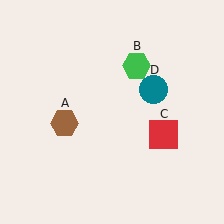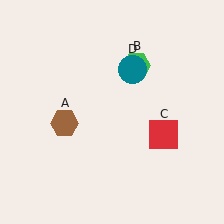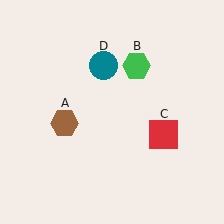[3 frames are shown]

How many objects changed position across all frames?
1 object changed position: teal circle (object D).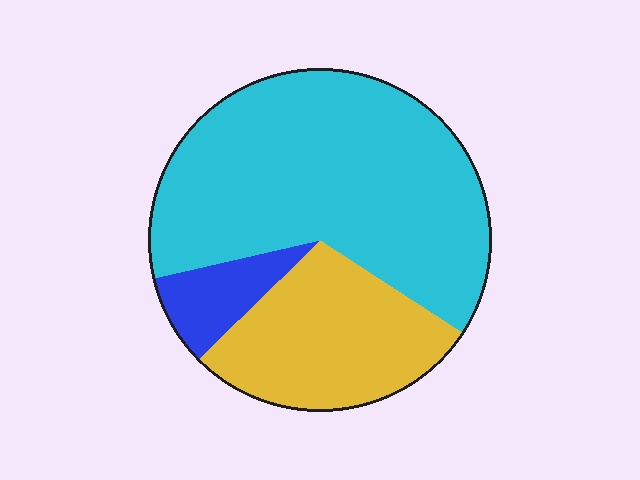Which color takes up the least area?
Blue, at roughly 10%.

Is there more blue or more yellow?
Yellow.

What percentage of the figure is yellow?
Yellow covers roughly 30% of the figure.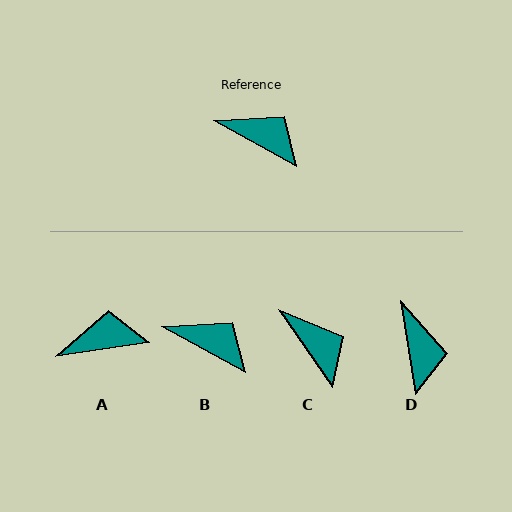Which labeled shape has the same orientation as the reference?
B.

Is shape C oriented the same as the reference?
No, it is off by about 26 degrees.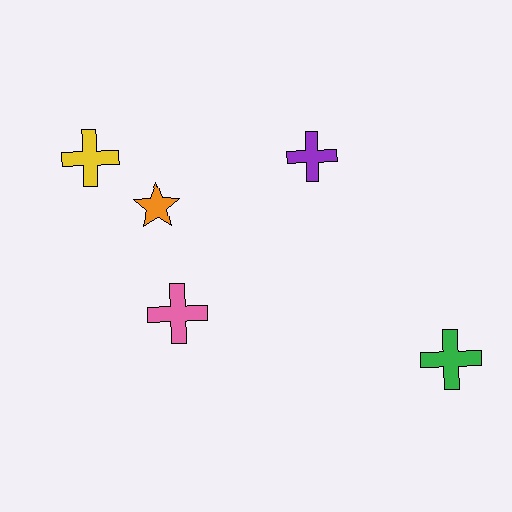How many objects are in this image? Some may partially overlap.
There are 5 objects.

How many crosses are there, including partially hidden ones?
There are 4 crosses.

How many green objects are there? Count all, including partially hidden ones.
There is 1 green object.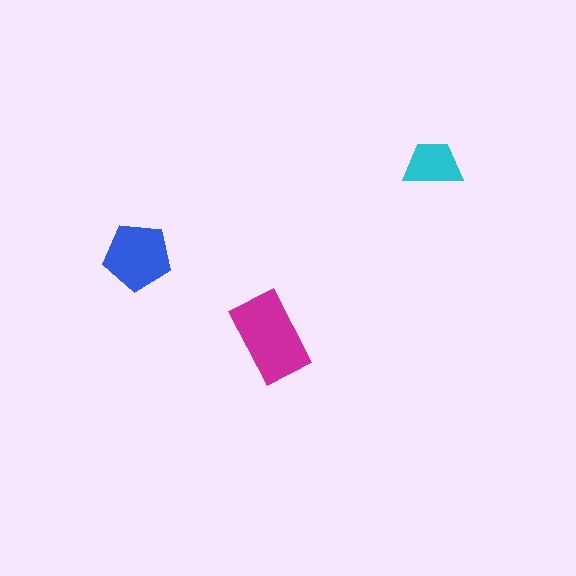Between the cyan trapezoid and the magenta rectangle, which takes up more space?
The magenta rectangle.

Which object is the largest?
The magenta rectangle.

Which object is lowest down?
The magenta rectangle is bottommost.